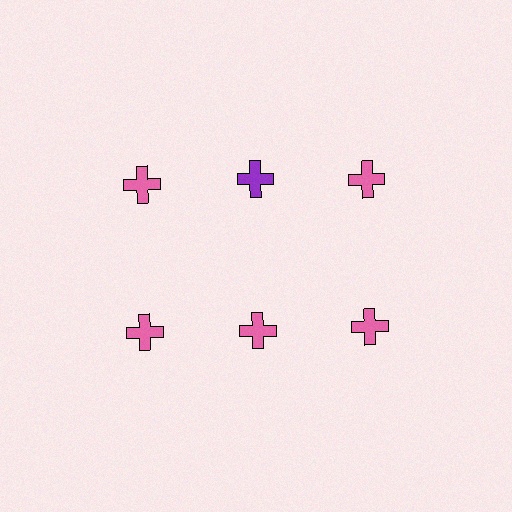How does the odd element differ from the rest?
It has a different color: purple instead of pink.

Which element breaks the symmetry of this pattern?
The purple cross in the top row, second from left column breaks the symmetry. All other shapes are pink crosses.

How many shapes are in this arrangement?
There are 6 shapes arranged in a grid pattern.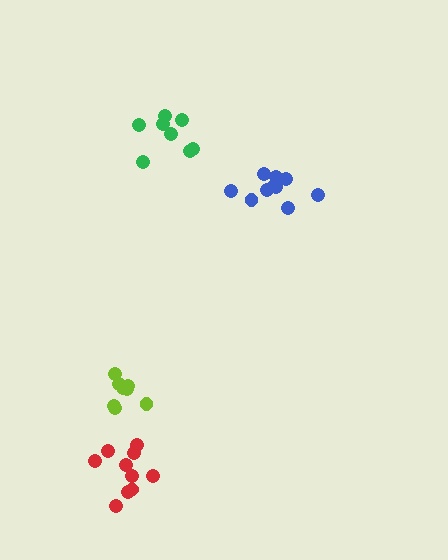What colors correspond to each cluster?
The clusters are colored: red, lime, green, blue.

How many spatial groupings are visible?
There are 4 spatial groupings.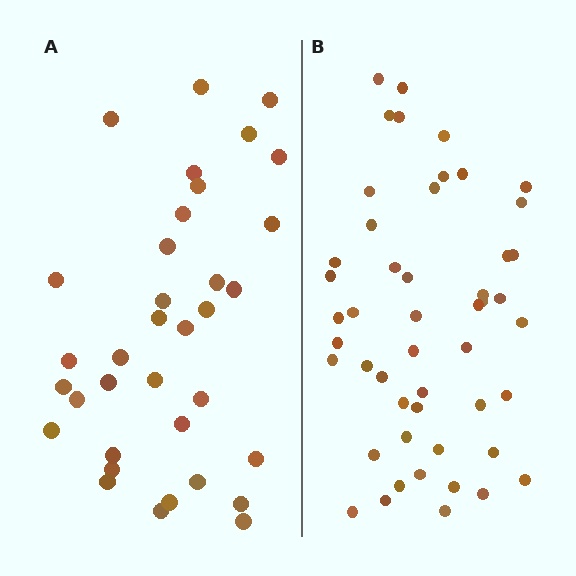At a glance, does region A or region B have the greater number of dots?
Region B (the right region) has more dots.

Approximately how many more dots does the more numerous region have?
Region B has approximately 15 more dots than region A.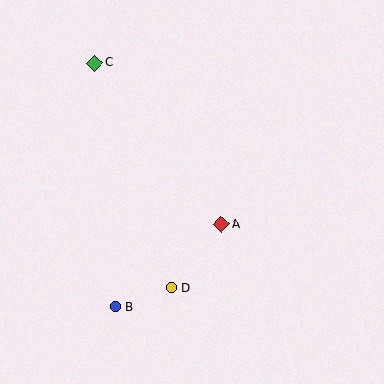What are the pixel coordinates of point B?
Point B is at (115, 307).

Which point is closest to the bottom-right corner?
Point A is closest to the bottom-right corner.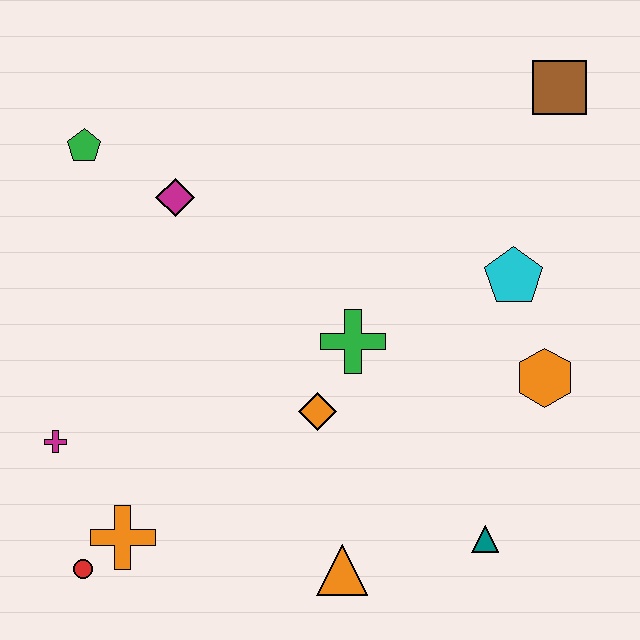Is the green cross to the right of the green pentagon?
Yes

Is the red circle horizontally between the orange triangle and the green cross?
No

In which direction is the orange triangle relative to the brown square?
The orange triangle is below the brown square.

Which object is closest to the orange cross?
The red circle is closest to the orange cross.